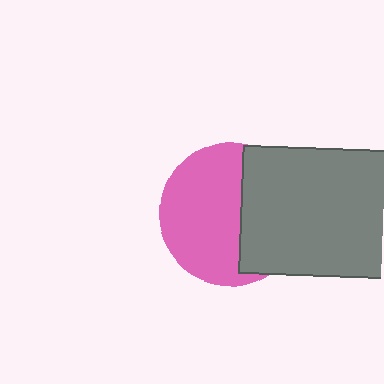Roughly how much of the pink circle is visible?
About half of it is visible (roughly 60%).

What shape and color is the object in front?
The object in front is a gray rectangle.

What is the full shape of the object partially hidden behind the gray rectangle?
The partially hidden object is a pink circle.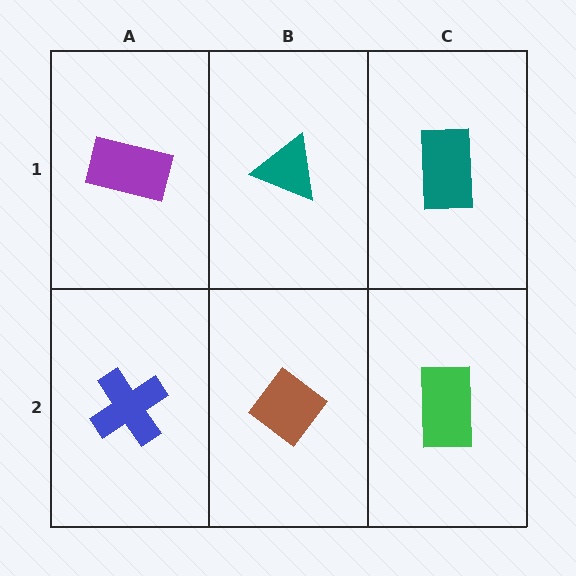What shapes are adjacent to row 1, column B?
A brown diamond (row 2, column B), a purple rectangle (row 1, column A), a teal rectangle (row 1, column C).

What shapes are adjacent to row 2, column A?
A purple rectangle (row 1, column A), a brown diamond (row 2, column B).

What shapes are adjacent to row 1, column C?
A green rectangle (row 2, column C), a teal triangle (row 1, column B).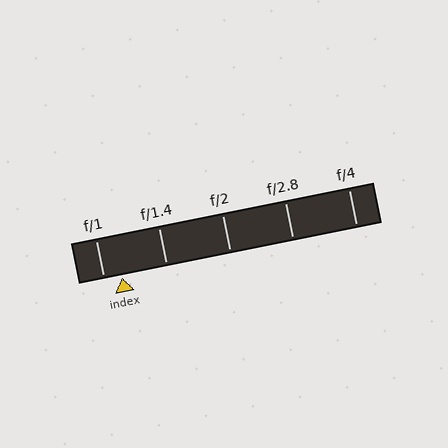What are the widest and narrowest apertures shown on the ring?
The widest aperture shown is f/1 and the narrowest is f/4.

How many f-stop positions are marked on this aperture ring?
There are 5 f-stop positions marked.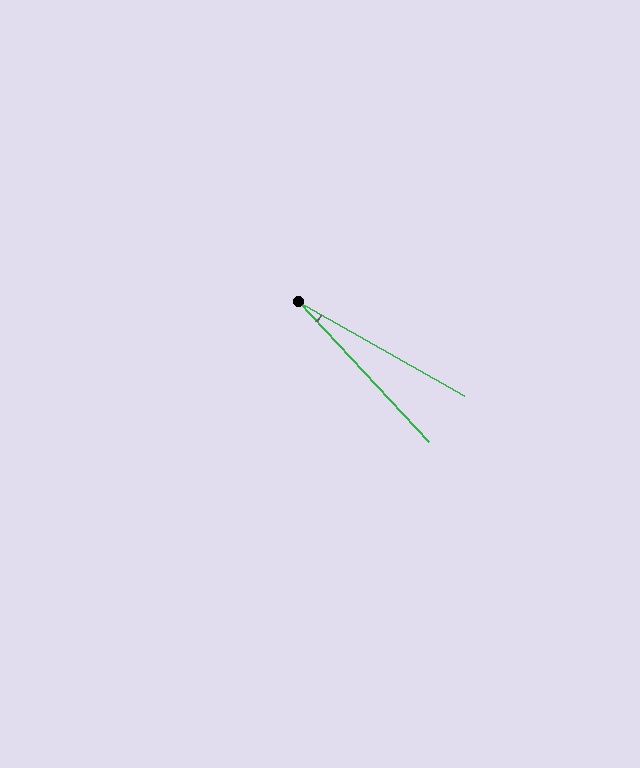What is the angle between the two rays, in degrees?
Approximately 18 degrees.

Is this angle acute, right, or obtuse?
It is acute.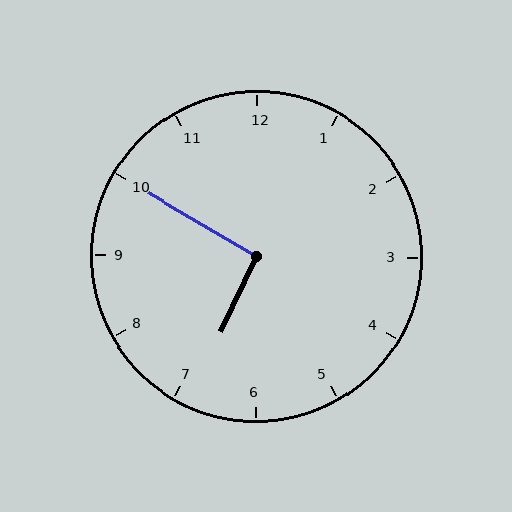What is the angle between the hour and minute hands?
Approximately 95 degrees.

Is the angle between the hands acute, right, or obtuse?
It is right.